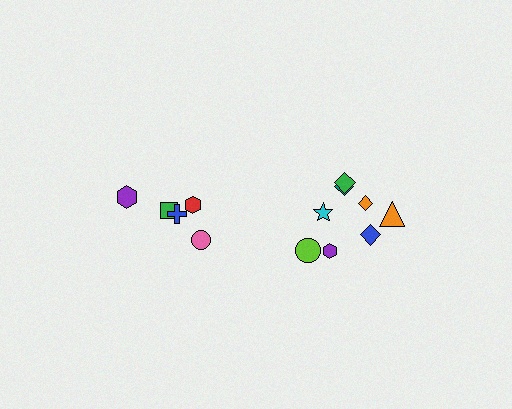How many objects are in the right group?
There are 8 objects.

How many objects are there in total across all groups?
There are 13 objects.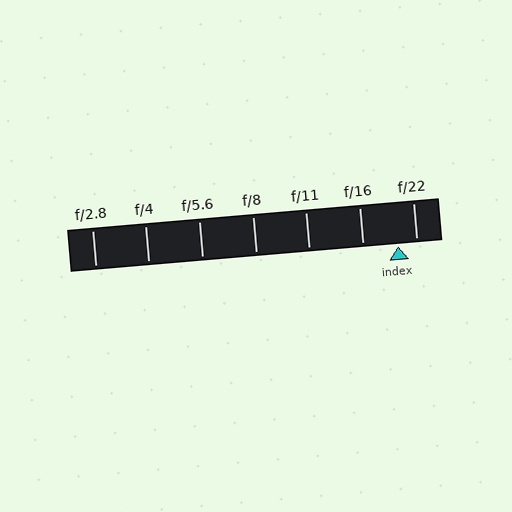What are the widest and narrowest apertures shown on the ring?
The widest aperture shown is f/2.8 and the narrowest is f/22.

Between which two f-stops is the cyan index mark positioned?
The index mark is between f/16 and f/22.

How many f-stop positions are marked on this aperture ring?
There are 7 f-stop positions marked.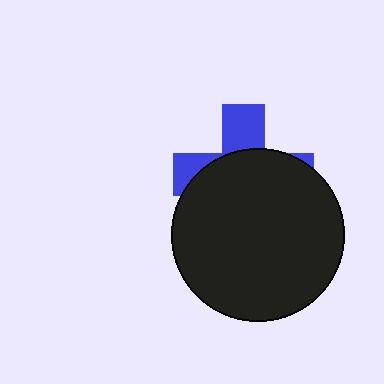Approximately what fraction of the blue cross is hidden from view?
Roughly 69% of the blue cross is hidden behind the black circle.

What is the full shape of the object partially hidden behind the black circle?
The partially hidden object is a blue cross.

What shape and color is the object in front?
The object in front is a black circle.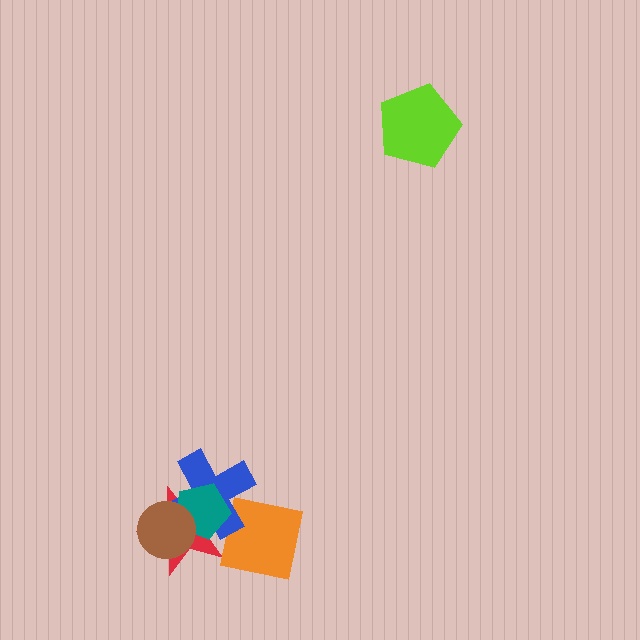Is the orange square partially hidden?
Yes, it is partially covered by another shape.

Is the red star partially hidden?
Yes, it is partially covered by another shape.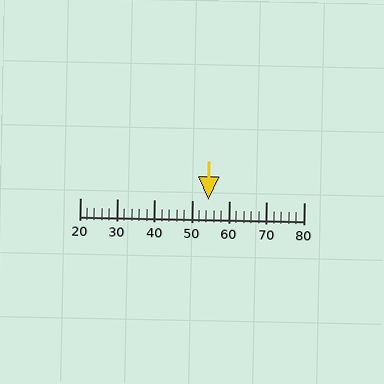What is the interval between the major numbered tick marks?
The major tick marks are spaced 10 units apart.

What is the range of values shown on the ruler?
The ruler shows values from 20 to 80.